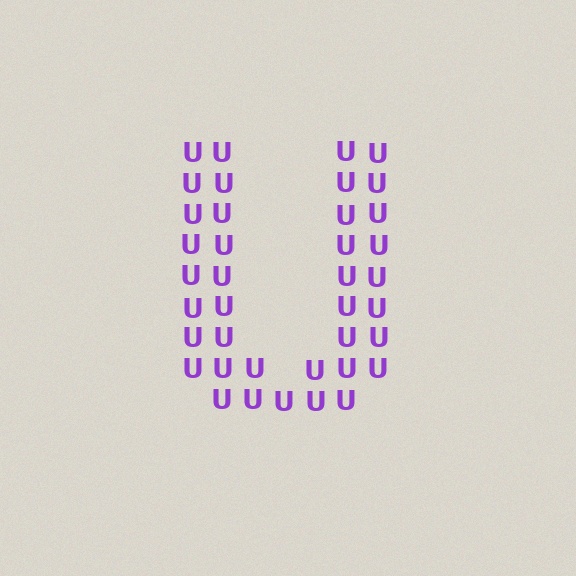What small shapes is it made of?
It is made of small letter U's.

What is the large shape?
The large shape is the letter U.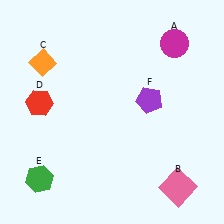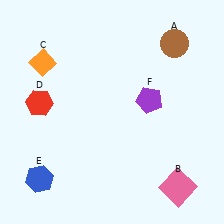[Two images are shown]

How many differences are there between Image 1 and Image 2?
There are 2 differences between the two images.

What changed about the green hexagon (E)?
In Image 1, E is green. In Image 2, it changed to blue.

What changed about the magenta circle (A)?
In Image 1, A is magenta. In Image 2, it changed to brown.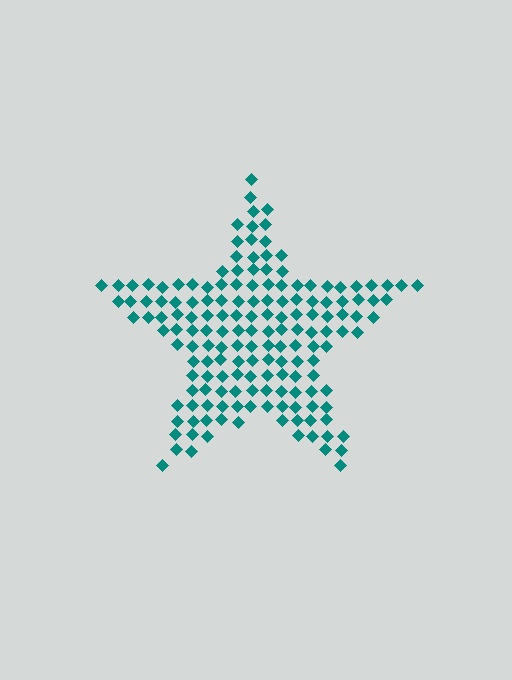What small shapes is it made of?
It is made of small diamonds.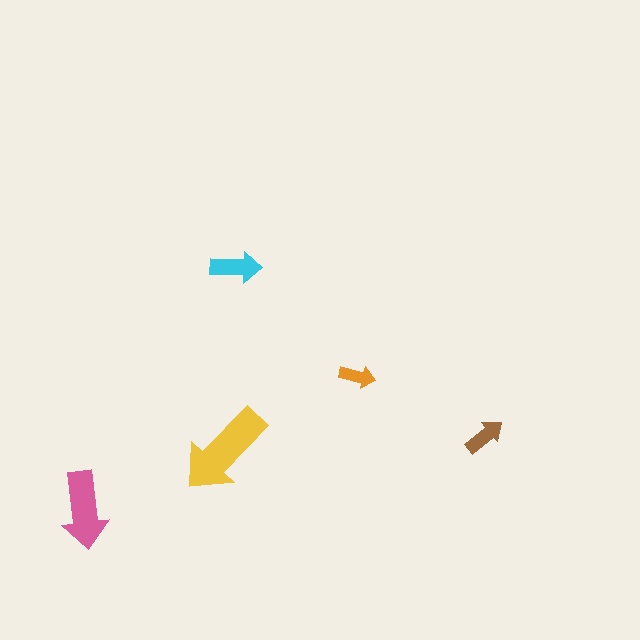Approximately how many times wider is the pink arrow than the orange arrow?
About 2 times wider.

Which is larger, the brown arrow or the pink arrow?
The pink one.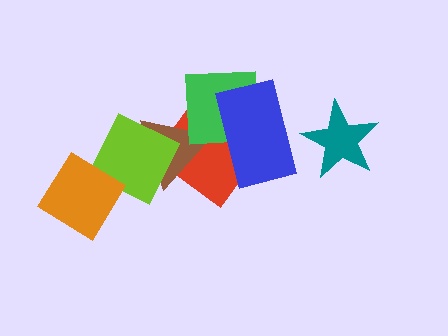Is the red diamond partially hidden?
Yes, it is partially covered by another shape.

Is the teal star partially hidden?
No, no other shape covers it.